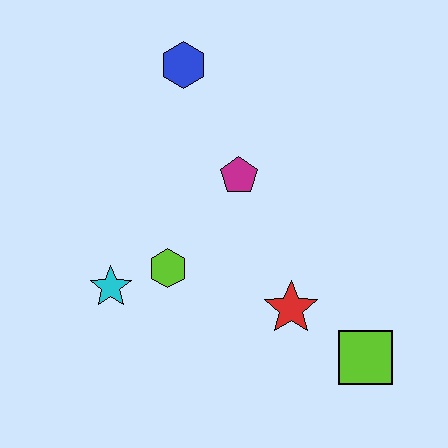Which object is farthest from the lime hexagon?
The lime square is farthest from the lime hexagon.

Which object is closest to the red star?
The lime square is closest to the red star.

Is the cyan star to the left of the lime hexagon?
Yes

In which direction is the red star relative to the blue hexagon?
The red star is below the blue hexagon.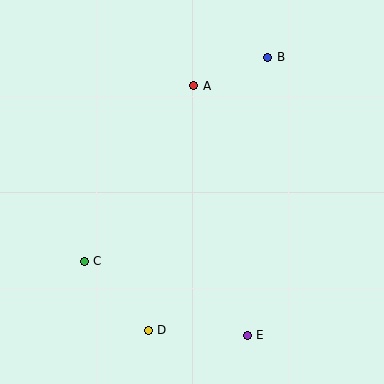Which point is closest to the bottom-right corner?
Point E is closest to the bottom-right corner.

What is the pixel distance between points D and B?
The distance between D and B is 298 pixels.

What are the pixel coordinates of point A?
Point A is at (194, 86).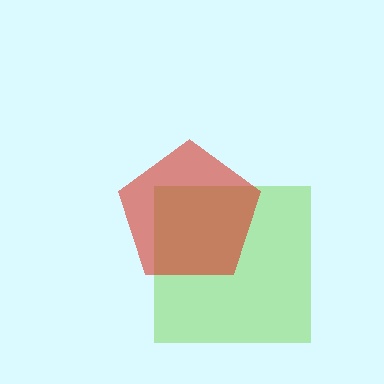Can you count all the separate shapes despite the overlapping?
Yes, there are 2 separate shapes.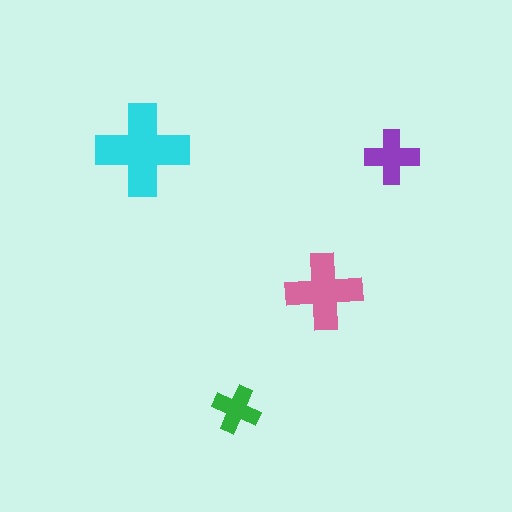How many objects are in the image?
There are 4 objects in the image.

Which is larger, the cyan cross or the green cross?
The cyan one.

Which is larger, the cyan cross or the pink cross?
The cyan one.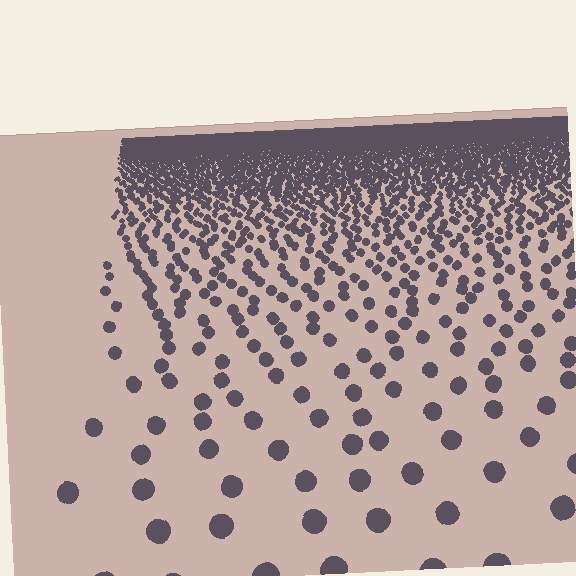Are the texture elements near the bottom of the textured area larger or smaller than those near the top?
Larger. Near the bottom, elements are closer to the viewer and appear at a bigger on-screen size.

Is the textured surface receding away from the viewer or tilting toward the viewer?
The surface is receding away from the viewer. Texture elements get smaller and denser toward the top.